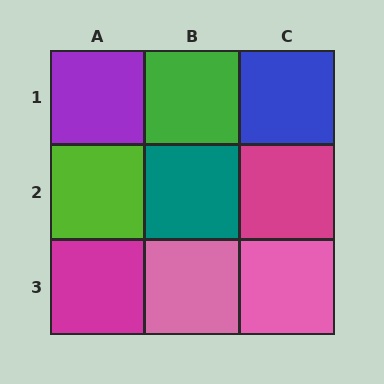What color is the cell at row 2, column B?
Teal.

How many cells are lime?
1 cell is lime.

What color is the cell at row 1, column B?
Green.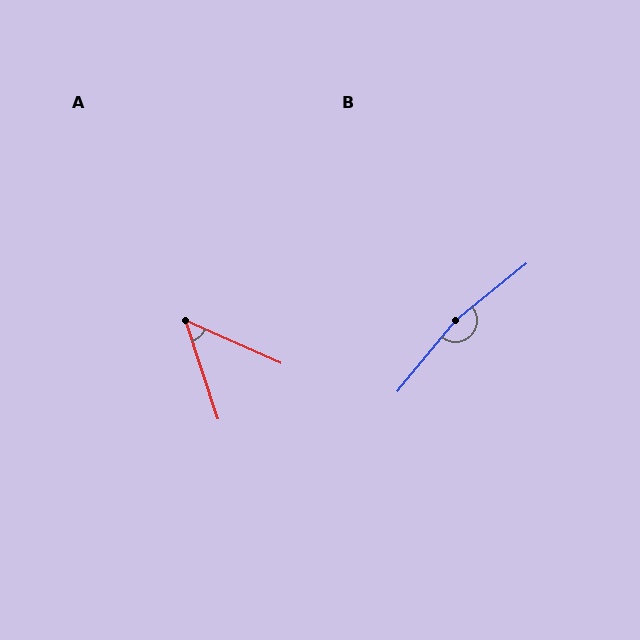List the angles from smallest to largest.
A (48°), B (168°).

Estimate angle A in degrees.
Approximately 48 degrees.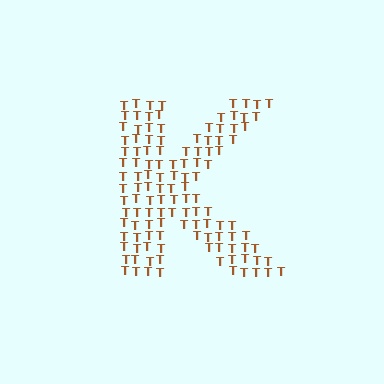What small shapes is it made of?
It is made of small letter T's.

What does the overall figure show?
The overall figure shows the letter K.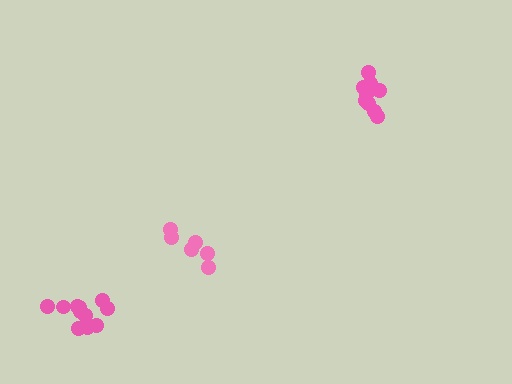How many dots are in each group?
Group 1: 6 dots, Group 2: 12 dots, Group 3: 9 dots (27 total).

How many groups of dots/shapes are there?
There are 3 groups.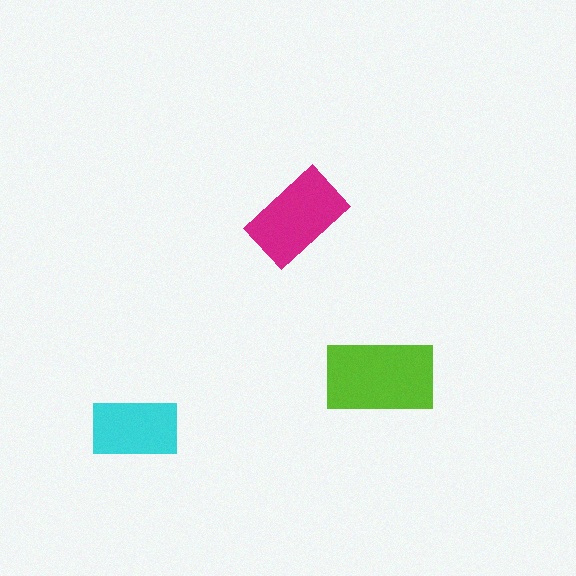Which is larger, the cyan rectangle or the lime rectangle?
The lime one.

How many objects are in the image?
There are 3 objects in the image.